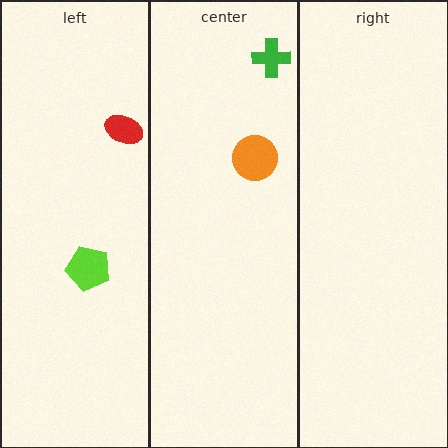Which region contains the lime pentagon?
The left region.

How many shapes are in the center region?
2.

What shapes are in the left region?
The red ellipse, the lime pentagon.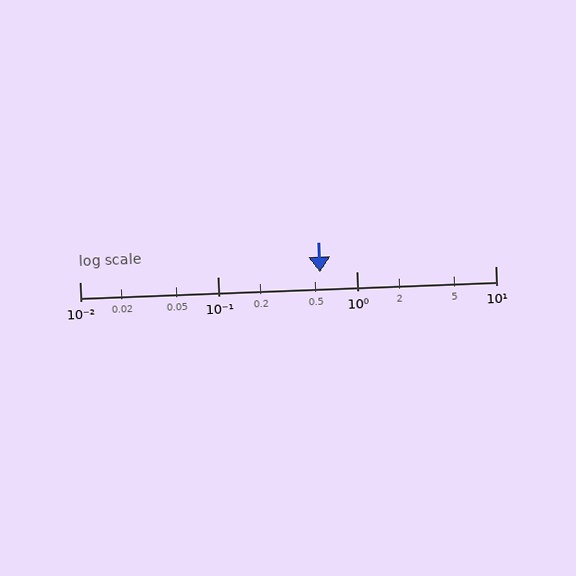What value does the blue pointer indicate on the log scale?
The pointer indicates approximately 0.54.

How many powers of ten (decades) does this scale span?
The scale spans 3 decades, from 0.01 to 10.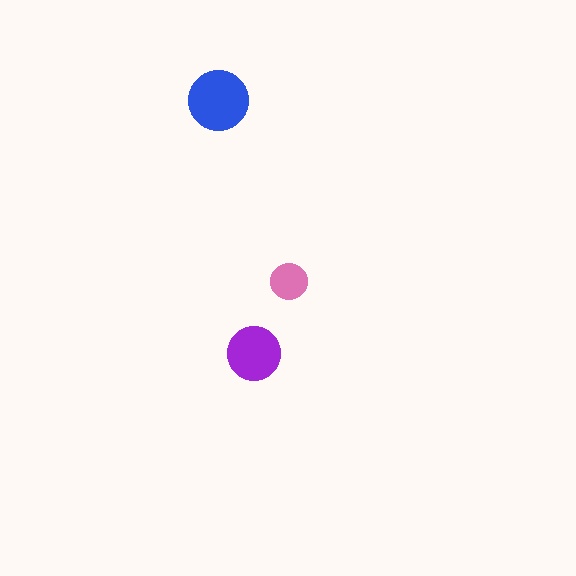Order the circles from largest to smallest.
the blue one, the purple one, the pink one.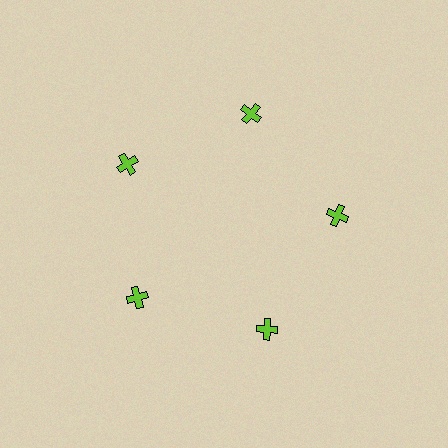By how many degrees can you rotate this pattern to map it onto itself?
The pattern maps onto itself every 72 degrees of rotation.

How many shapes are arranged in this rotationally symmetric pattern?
There are 5 shapes, arranged in 5 groups of 1.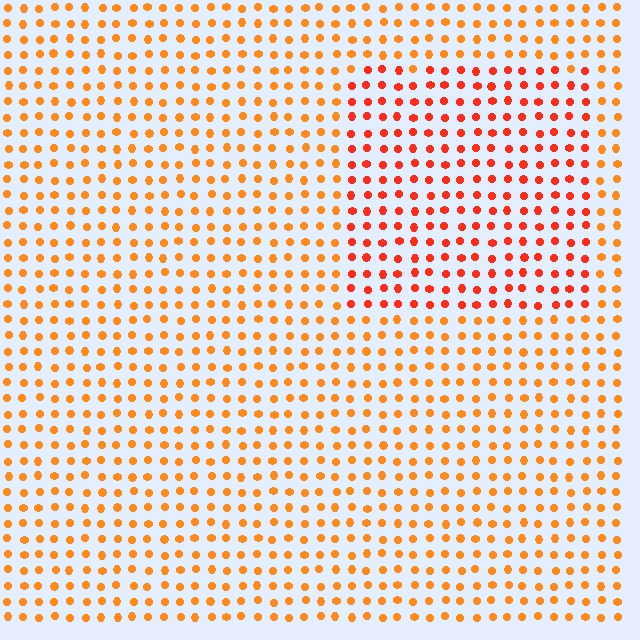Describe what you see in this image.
The image is filled with small orange elements in a uniform arrangement. A rectangle-shaped region is visible where the elements are tinted to a slightly different hue, forming a subtle color boundary.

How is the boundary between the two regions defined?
The boundary is defined purely by a slight shift in hue (about 25 degrees). Spacing, size, and orientation are identical on both sides.